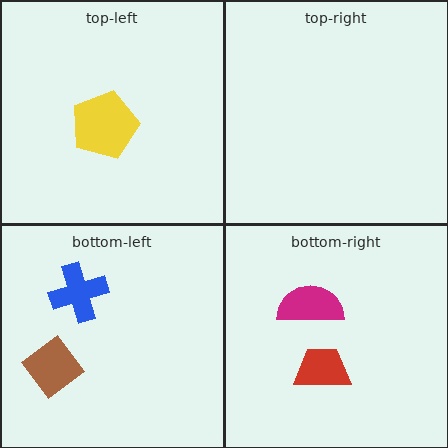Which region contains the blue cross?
The bottom-left region.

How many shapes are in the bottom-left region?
2.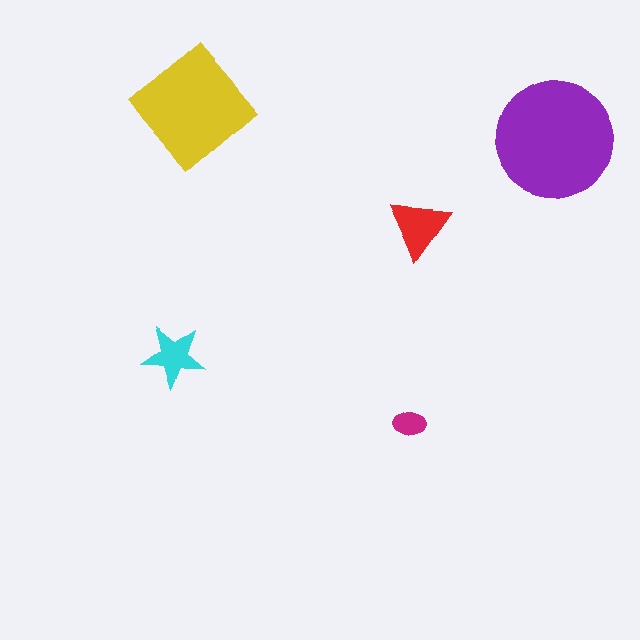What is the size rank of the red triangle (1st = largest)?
3rd.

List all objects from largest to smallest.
The purple circle, the yellow diamond, the red triangle, the cyan star, the magenta ellipse.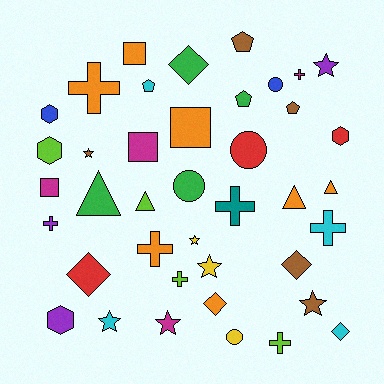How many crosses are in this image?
There are 8 crosses.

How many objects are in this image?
There are 40 objects.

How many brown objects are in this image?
There are 5 brown objects.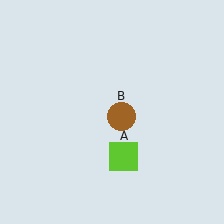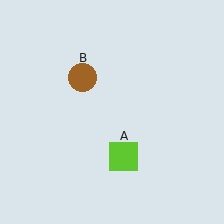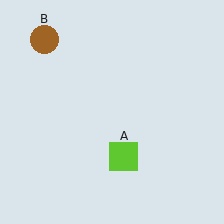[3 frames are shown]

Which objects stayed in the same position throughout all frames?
Lime square (object A) remained stationary.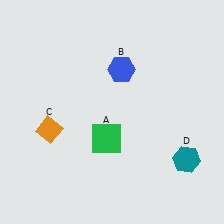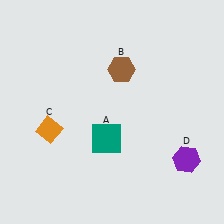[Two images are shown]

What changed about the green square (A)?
In Image 1, A is green. In Image 2, it changed to teal.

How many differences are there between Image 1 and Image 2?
There are 3 differences between the two images.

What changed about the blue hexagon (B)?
In Image 1, B is blue. In Image 2, it changed to brown.